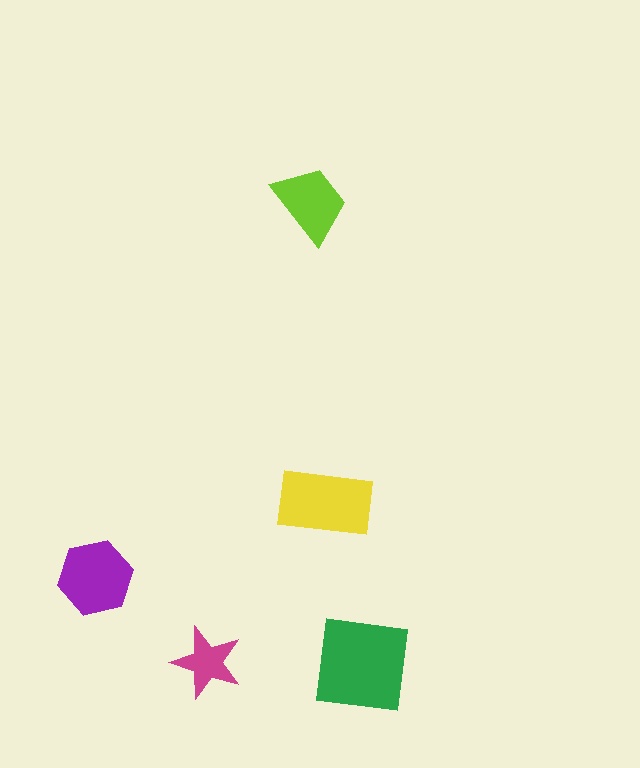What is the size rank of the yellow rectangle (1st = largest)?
2nd.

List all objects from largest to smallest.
The green square, the yellow rectangle, the purple hexagon, the lime trapezoid, the magenta star.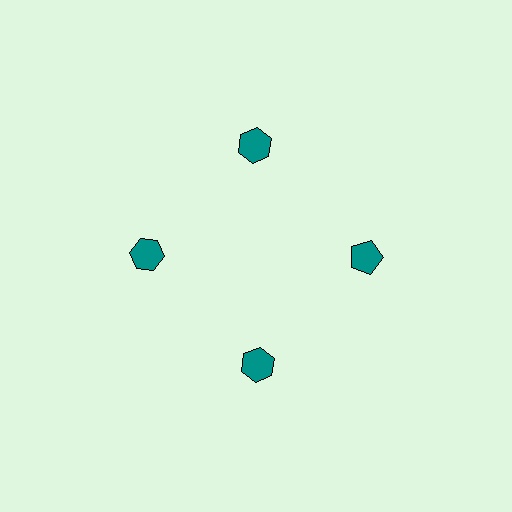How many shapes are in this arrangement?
There are 4 shapes arranged in a ring pattern.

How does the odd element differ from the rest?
It has a different shape: pentagon instead of hexagon.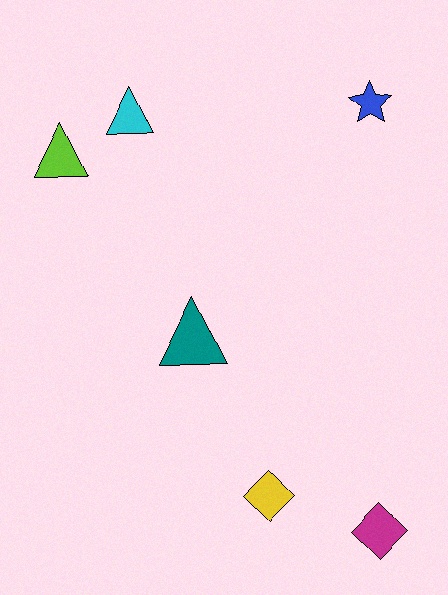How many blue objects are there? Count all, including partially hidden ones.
There is 1 blue object.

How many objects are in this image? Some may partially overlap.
There are 6 objects.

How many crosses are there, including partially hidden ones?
There are no crosses.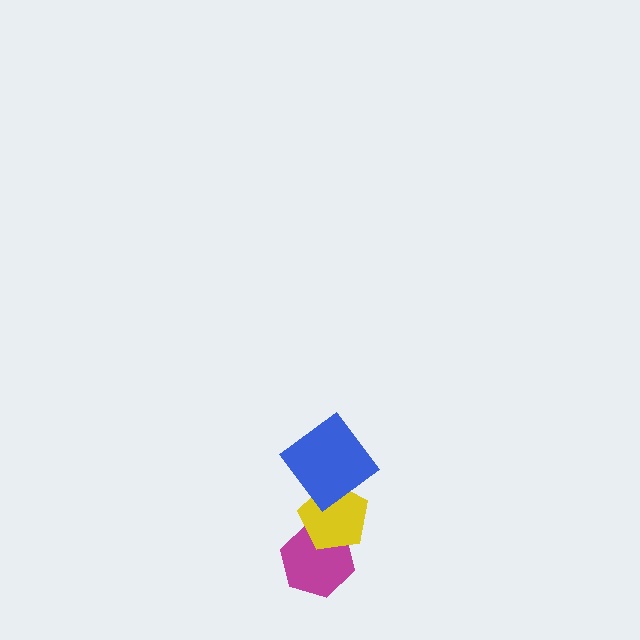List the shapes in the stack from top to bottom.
From top to bottom: the blue diamond, the yellow pentagon, the magenta hexagon.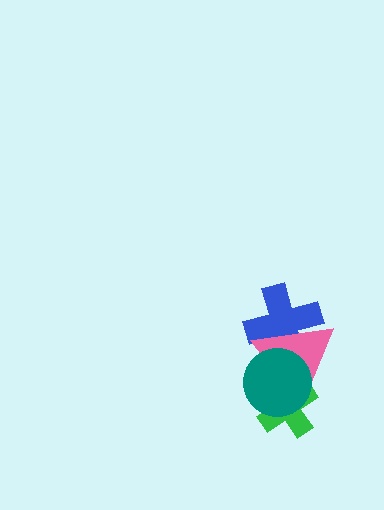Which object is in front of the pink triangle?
The teal circle is in front of the pink triangle.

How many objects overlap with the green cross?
2 objects overlap with the green cross.